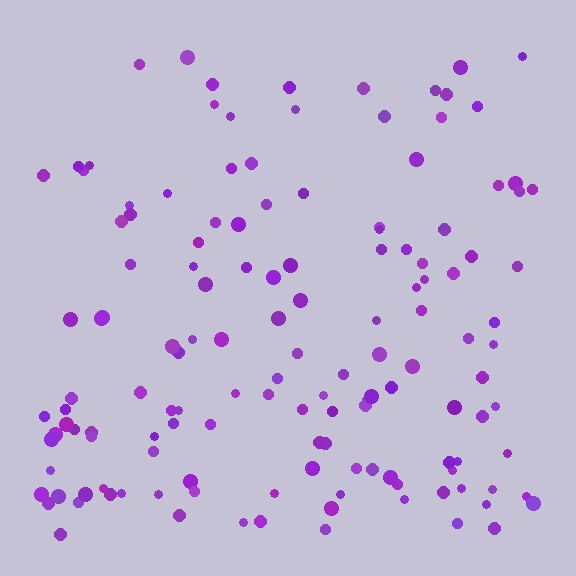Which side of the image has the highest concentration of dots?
The bottom.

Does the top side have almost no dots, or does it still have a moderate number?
Still a moderate number, just noticeably fewer than the bottom.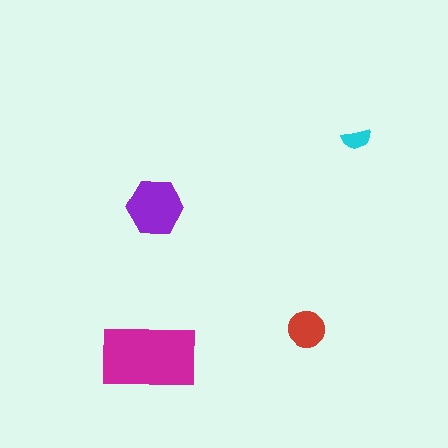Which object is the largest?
The magenta rectangle.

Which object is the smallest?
The cyan semicircle.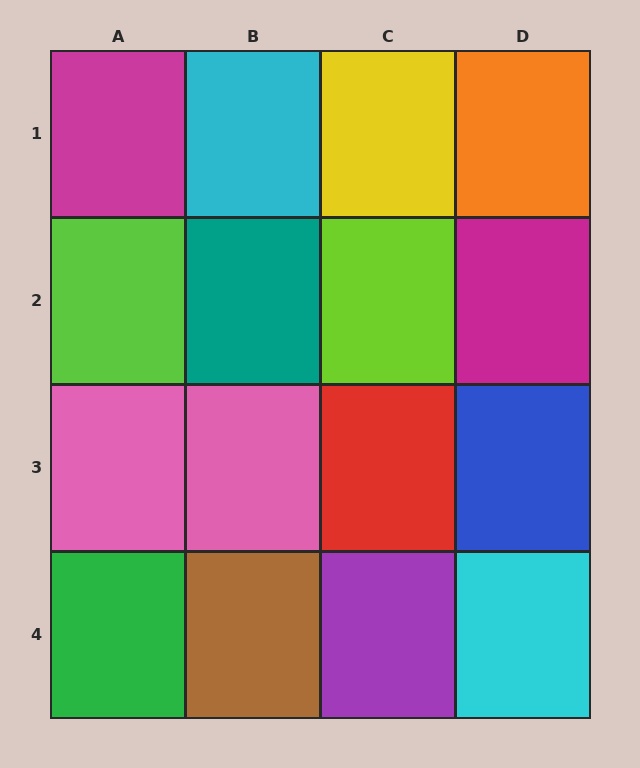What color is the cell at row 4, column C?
Purple.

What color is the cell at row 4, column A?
Green.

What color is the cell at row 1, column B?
Cyan.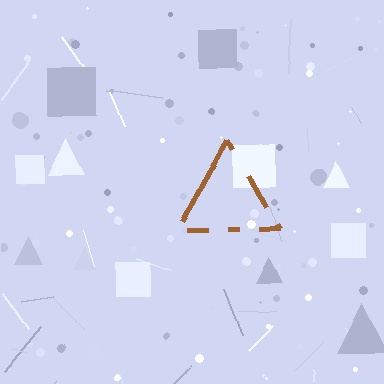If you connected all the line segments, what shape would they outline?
They would outline a triangle.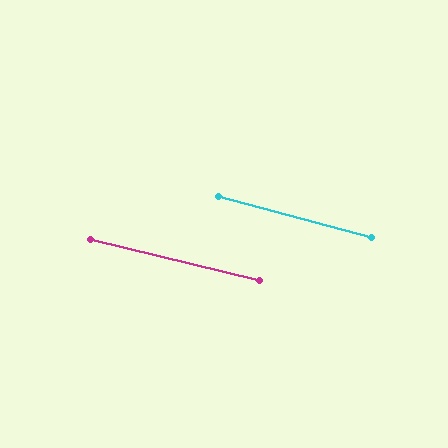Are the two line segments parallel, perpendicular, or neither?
Parallel — their directions differ by only 1.6°.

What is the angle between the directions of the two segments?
Approximately 2 degrees.